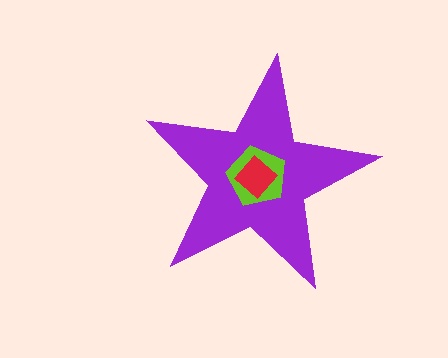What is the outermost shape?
The purple star.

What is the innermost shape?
The red diamond.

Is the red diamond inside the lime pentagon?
Yes.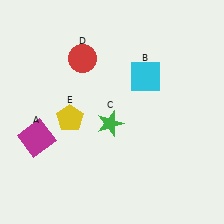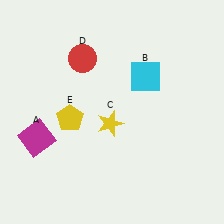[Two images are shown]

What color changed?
The star (C) changed from green in Image 1 to yellow in Image 2.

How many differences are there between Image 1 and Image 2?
There is 1 difference between the two images.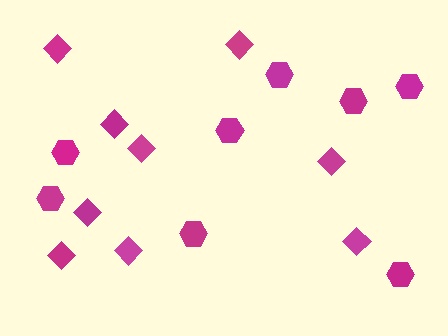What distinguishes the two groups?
There are 2 groups: one group of hexagons (8) and one group of diamonds (9).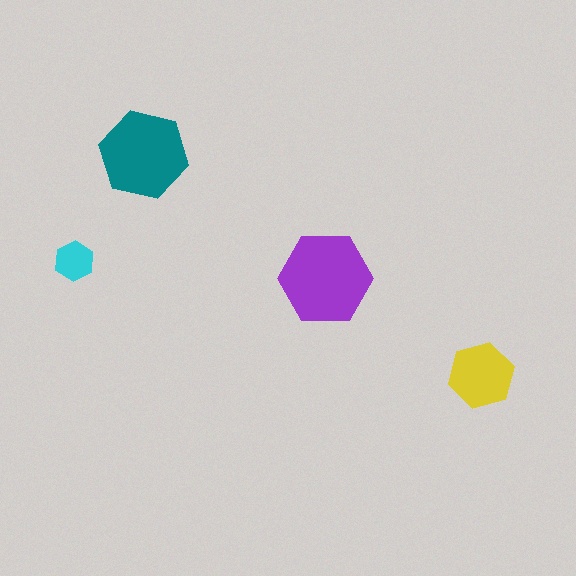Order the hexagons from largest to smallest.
the purple one, the teal one, the yellow one, the cyan one.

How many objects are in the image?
There are 4 objects in the image.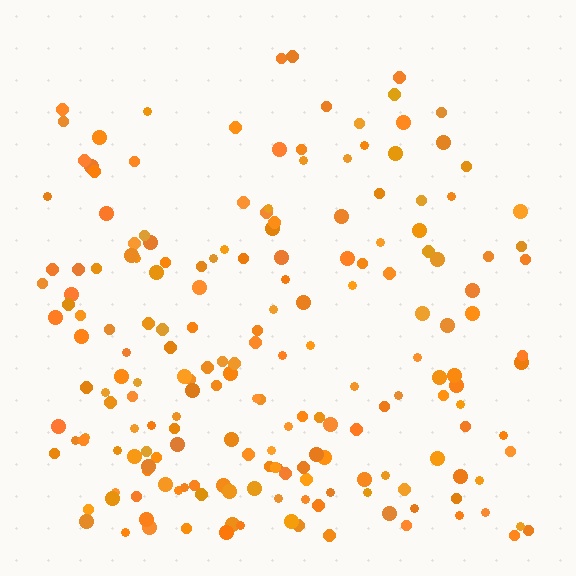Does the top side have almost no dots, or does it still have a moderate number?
Still a moderate number, just noticeably fewer than the bottom.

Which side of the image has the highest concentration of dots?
The bottom.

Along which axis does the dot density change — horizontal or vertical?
Vertical.